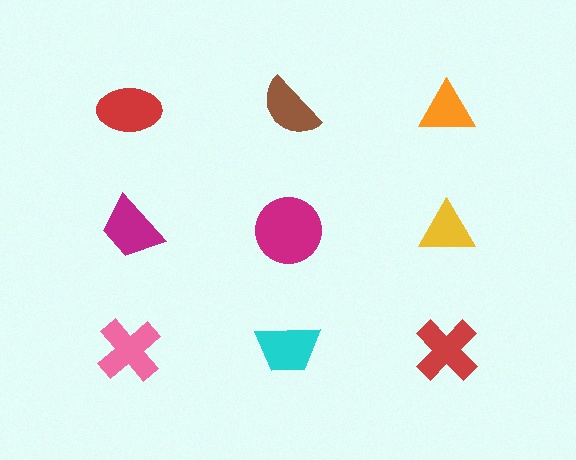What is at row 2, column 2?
A magenta circle.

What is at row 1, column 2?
A brown semicircle.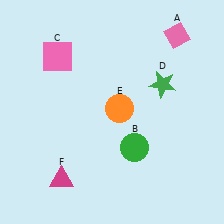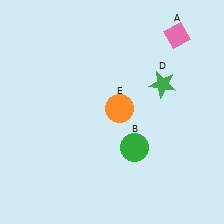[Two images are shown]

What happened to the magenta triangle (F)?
The magenta triangle (F) was removed in Image 2. It was in the bottom-left area of Image 1.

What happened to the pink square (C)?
The pink square (C) was removed in Image 2. It was in the top-left area of Image 1.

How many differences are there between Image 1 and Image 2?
There are 2 differences between the two images.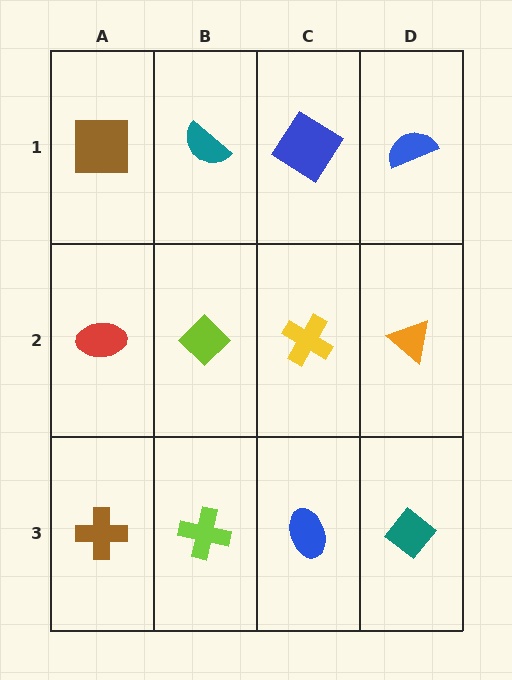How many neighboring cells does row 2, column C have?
4.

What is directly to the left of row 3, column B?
A brown cross.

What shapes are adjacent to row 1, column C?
A yellow cross (row 2, column C), a teal semicircle (row 1, column B), a blue semicircle (row 1, column D).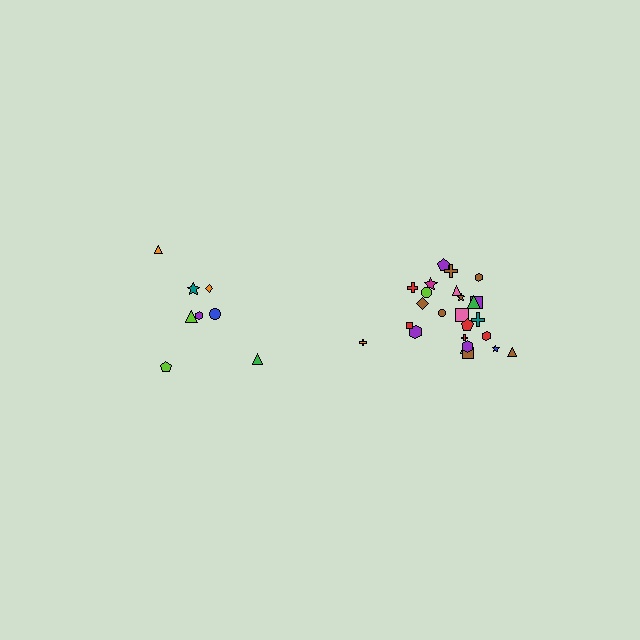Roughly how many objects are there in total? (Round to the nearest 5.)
Roughly 35 objects in total.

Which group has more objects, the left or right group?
The right group.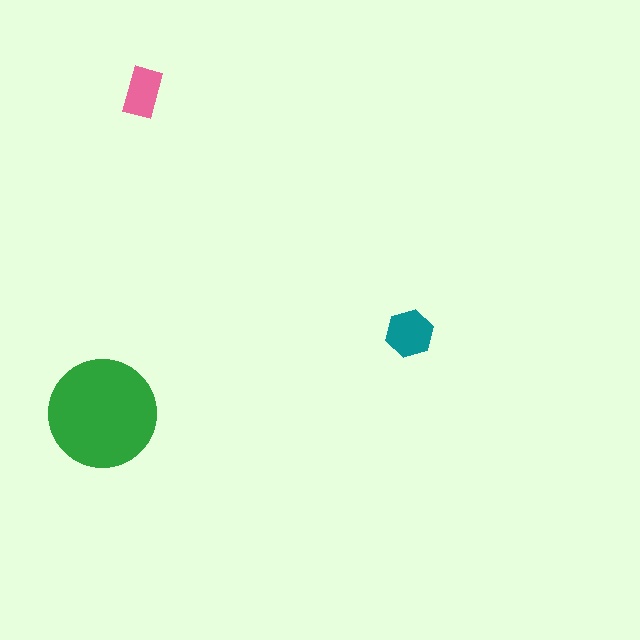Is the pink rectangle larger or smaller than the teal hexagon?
Smaller.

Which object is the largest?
The green circle.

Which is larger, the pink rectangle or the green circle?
The green circle.